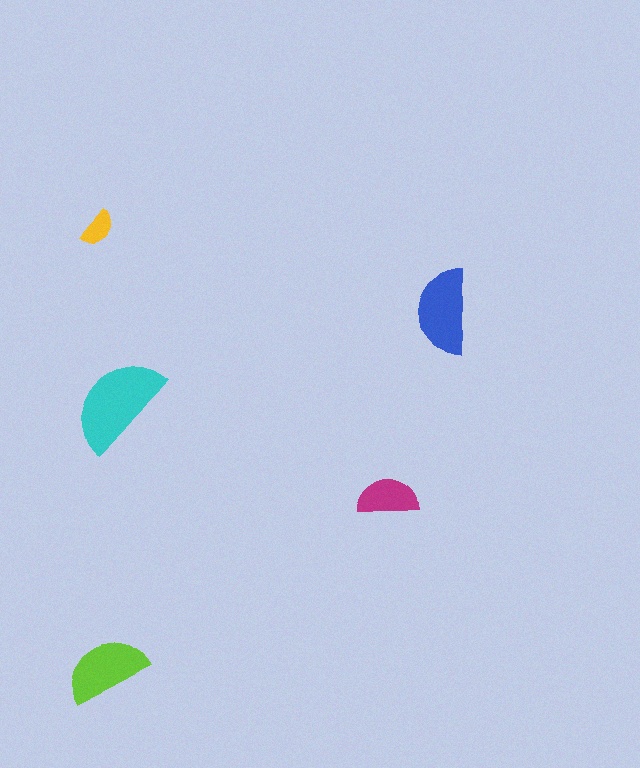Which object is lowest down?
The lime semicircle is bottommost.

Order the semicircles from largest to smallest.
the cyan one, the blue one, the lime one, the magenta one, the yellow one.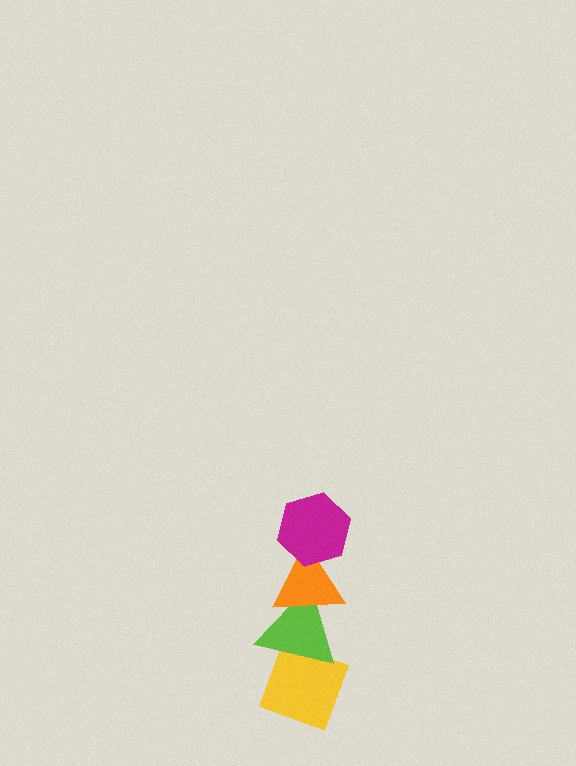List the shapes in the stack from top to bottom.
From top to bottom: the magenta hexagon, the orange triangle, the lime triangle, the yellow diamond.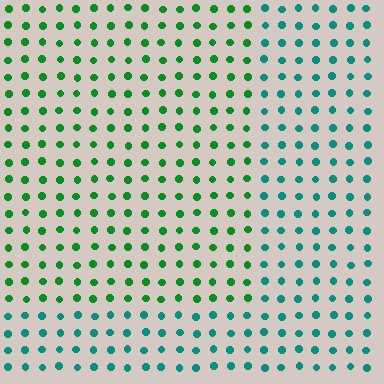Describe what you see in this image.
The image is filled with small teal elements in a uniform arrangement. A rectangle-shaped region is visible where the elements are tinted to a slightly different hue, forming a subtle color boundary.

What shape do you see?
I see a rectangle.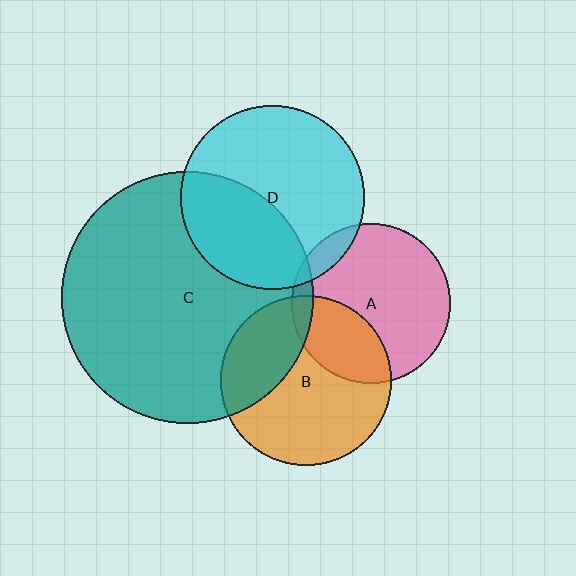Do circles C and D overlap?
Yes.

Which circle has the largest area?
Circle C (teal).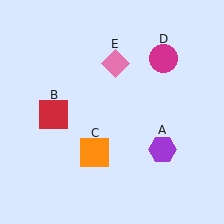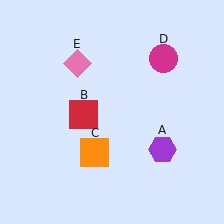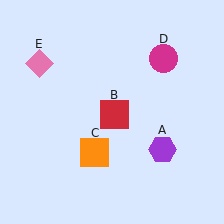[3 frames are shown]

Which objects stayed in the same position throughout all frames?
Purple hexagon (object A) and orange square (object C) and magenta circle (object D) remained stationary.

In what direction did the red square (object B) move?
The red square (object B) moved right.